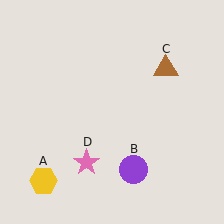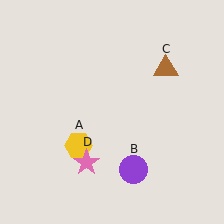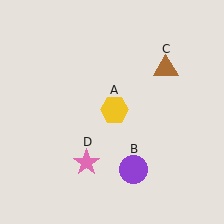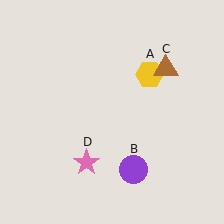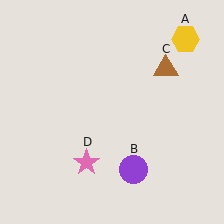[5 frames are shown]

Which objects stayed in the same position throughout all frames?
Purple circle (object B) and brown triangle (object C) and pink star (object D) remained stationary.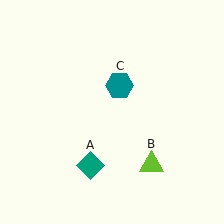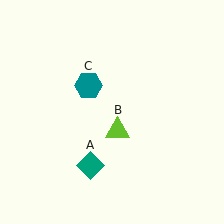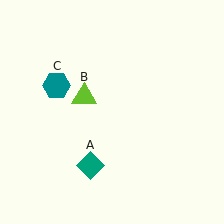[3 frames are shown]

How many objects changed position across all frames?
2 objects changed position: lime triangle (object B), teal hexagon (object C).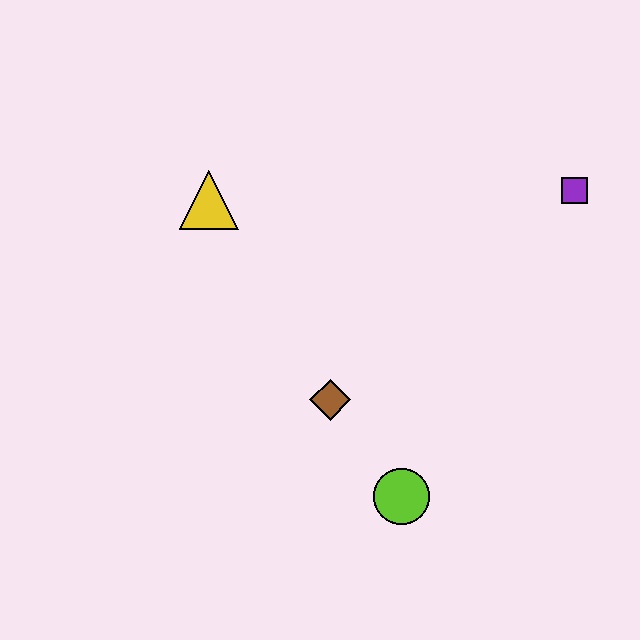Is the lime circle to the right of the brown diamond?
Yes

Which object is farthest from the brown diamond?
The purple square is farthest from the brown diamond.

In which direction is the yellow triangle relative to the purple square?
The yellow triangle is to the left of the purple square.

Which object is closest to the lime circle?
The brown diamond is closest to the lime circle.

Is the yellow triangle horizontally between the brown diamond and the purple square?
No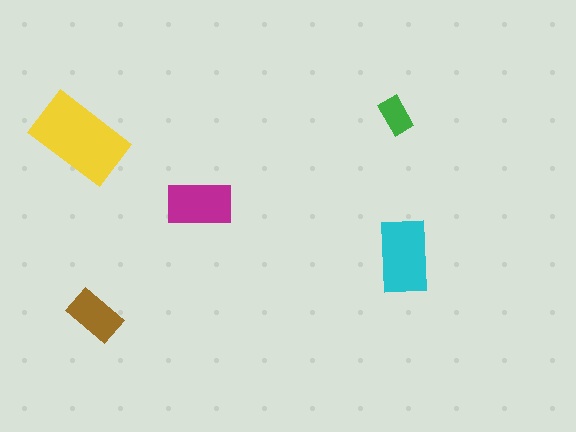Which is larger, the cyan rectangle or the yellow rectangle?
The yellow one.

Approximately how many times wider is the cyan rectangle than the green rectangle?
About 2 times wider.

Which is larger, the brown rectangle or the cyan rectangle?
The cyan one.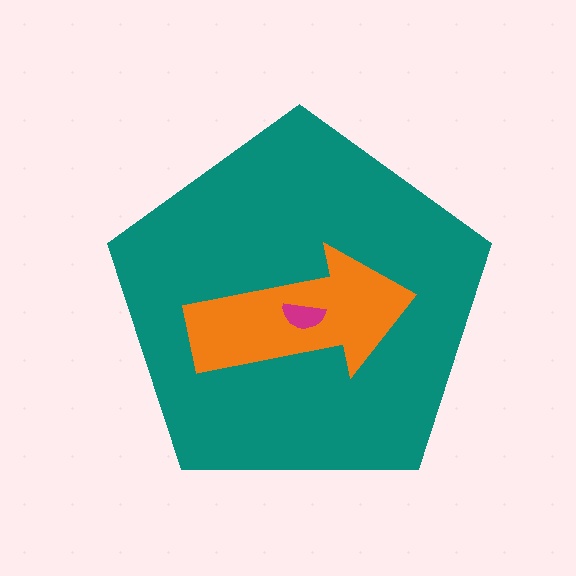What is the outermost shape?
The teal pentagon.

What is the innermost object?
The magenta semicircle.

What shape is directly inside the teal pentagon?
The orange arrow.